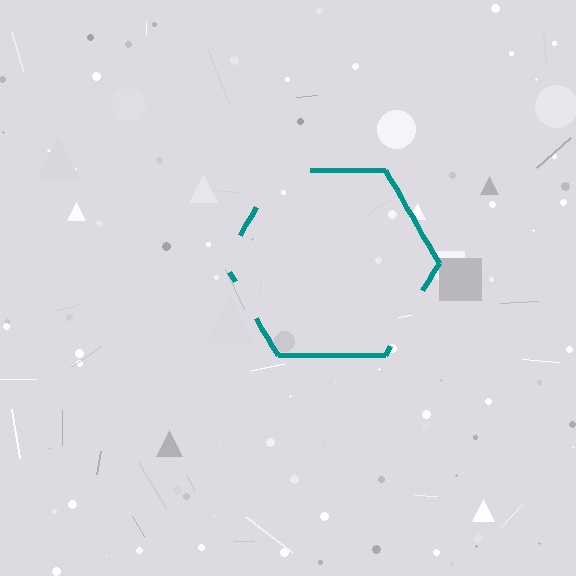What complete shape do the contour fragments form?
The contour fragments form a hexagon.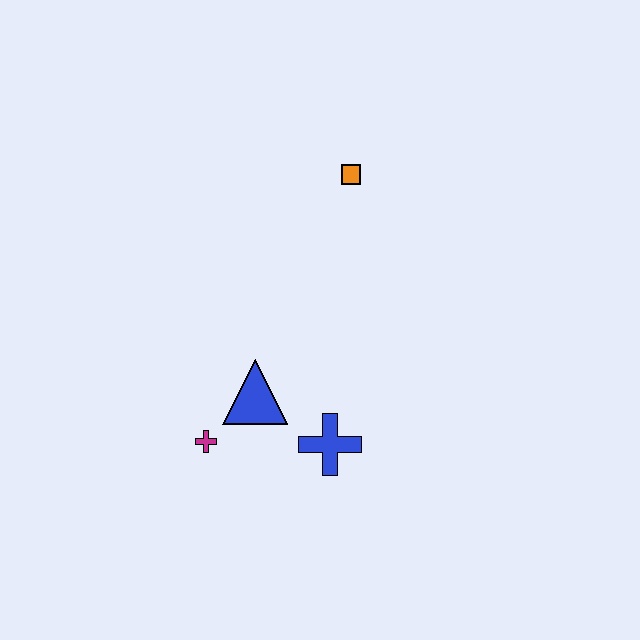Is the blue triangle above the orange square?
No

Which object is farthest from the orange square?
The magenta cross is farthest from the orange square.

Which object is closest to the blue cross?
The blue triangle is closest to the blue cross.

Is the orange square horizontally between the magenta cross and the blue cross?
No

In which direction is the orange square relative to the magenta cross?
The orange square is above the magenta cross.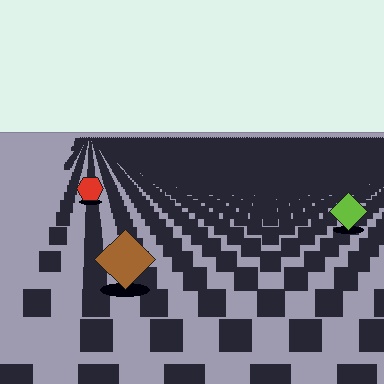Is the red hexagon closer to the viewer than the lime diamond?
No. The lime diamond is closer — you can tell from the texture gradient: the ground texture is coarser near it.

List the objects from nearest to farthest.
From nearest to farthest: the brown diamond, the lime diamond, the red hexagon.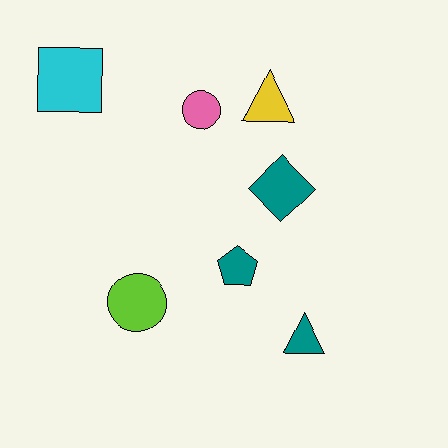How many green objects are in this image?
There are no green objects.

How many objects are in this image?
There are 7 objects.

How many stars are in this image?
There are no stars.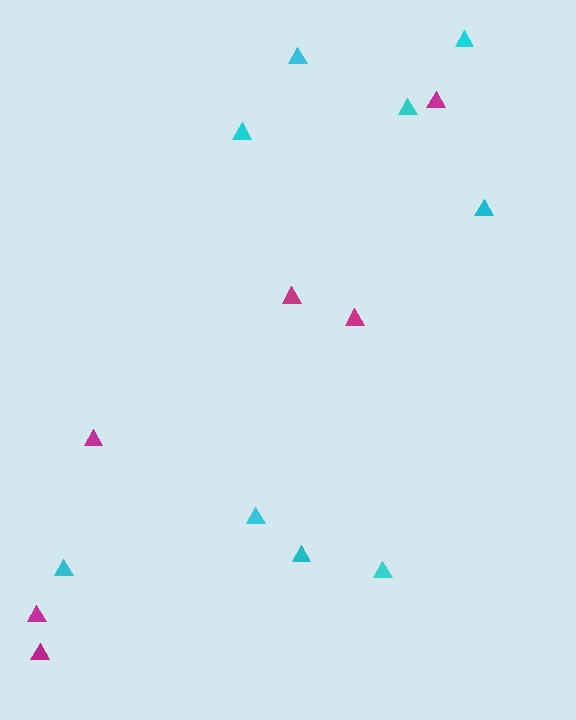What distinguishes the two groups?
There are 2 groups: one group of cyan triangles (9) and one group of magenta triangles (6).